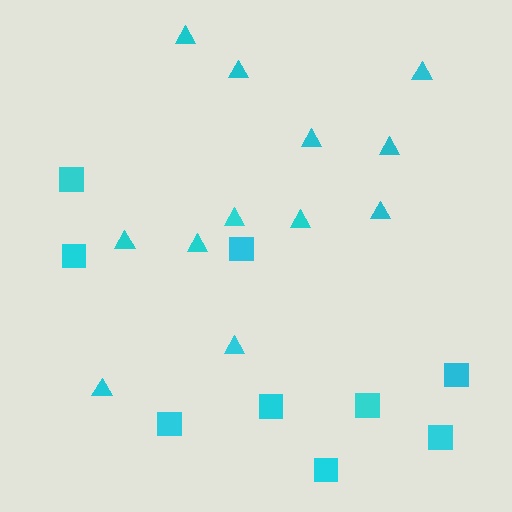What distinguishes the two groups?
There are 2 groups: one group of squares (9) and one group of triangles (12).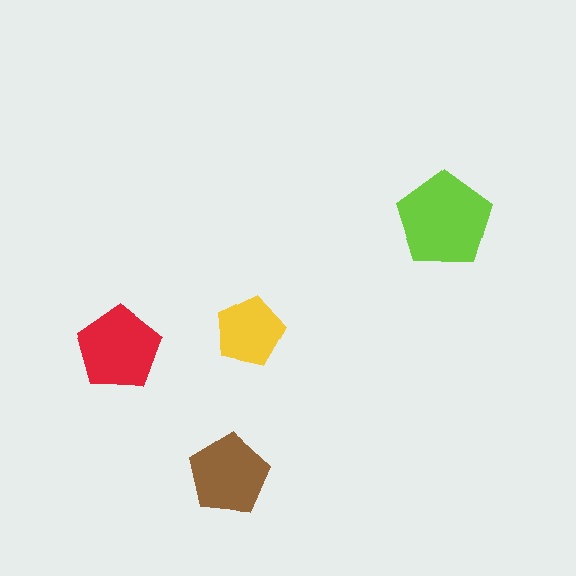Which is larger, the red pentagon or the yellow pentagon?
The red one.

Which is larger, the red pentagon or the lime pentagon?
The lime one.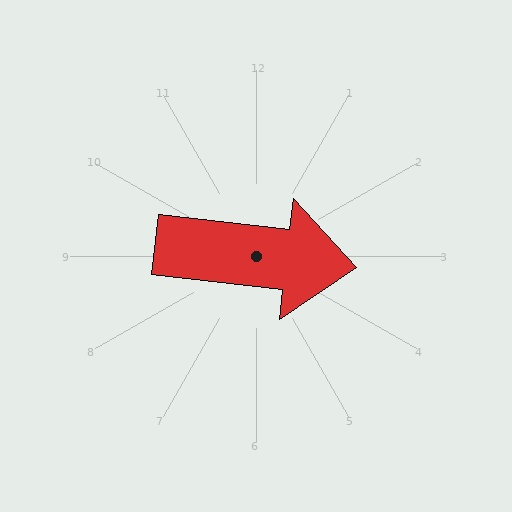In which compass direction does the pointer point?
East.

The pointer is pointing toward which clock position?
Roughly 3 o'clock.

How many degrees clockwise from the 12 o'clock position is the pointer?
Approximately 96 degrees.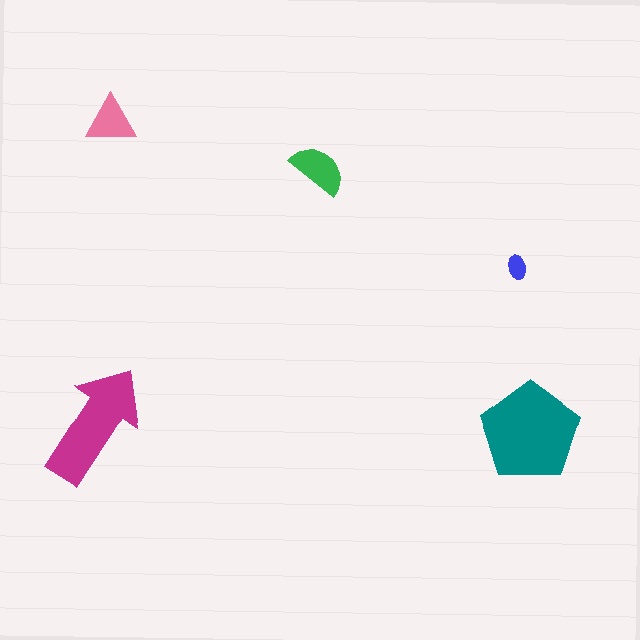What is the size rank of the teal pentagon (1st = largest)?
1st.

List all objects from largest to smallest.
The teal pentagon, the magenta arrow, the green semicircle, the pink triangle, the blue ellipse.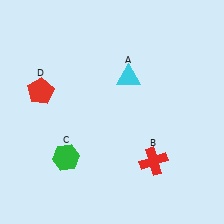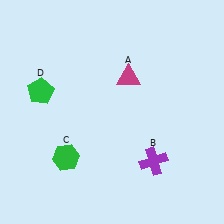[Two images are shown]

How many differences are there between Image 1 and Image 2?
There are 3 differences between the two images.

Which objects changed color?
A changed from cyan to magenta. B changed from red to purple. D changed from red to green.